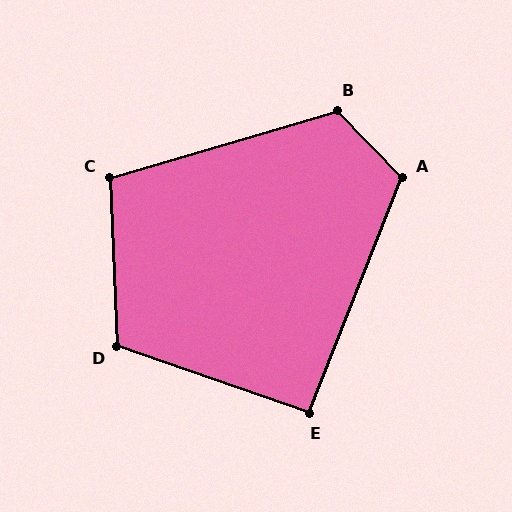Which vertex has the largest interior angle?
B, at approximately 118 degrees.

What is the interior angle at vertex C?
Approximately 104 degrees (obtuse).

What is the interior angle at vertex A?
Approximately 114 degrees (obtuse).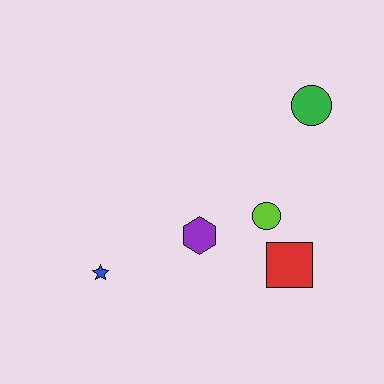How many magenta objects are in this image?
There are no magenta objects.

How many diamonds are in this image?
There are no diamonds.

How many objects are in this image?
There are 5 objects.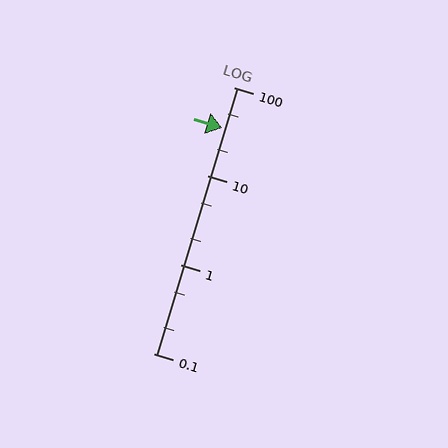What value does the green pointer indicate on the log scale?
The pointer indicates approximately 35.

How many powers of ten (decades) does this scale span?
The scale spans 3 decades, from 0.1 to 100.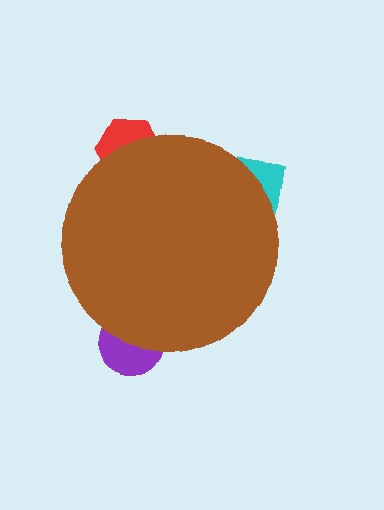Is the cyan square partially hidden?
Yes, the cyan square is partially hidden behind the brown circle.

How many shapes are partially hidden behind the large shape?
3 shapes are partially hidden.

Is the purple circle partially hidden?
Yes, the purple circle is partially hidden behind the brown circle.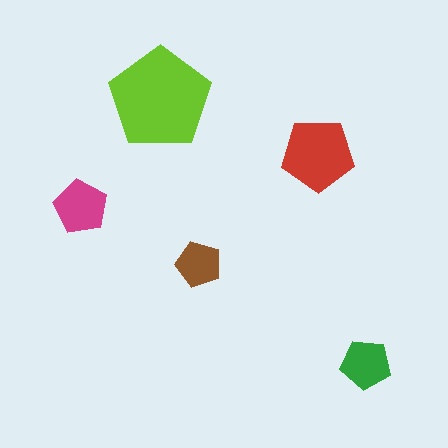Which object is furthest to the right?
The green pentagon is rightmost.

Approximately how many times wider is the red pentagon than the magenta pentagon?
About 1.5 times wider.